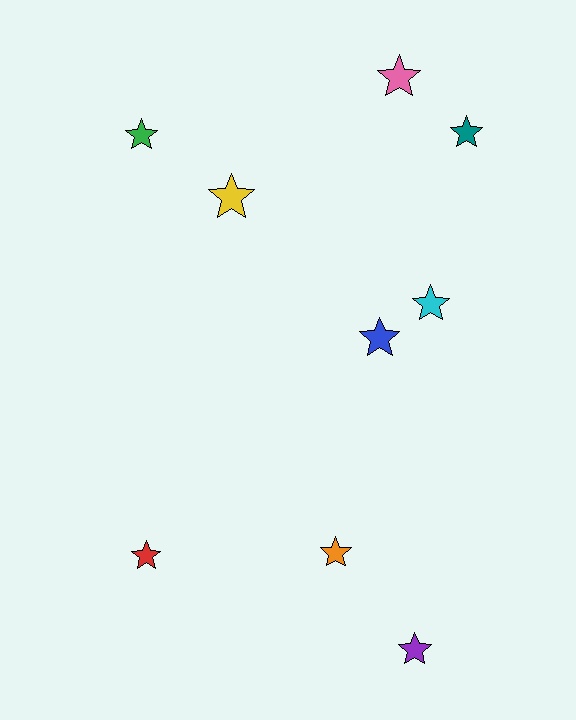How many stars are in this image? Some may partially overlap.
There are 9 stars.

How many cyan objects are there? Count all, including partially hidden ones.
There is 1 cyan object.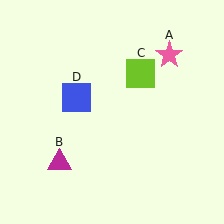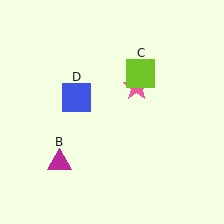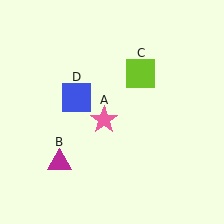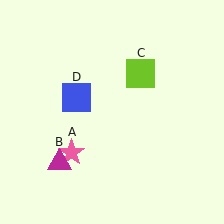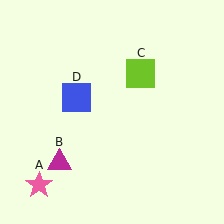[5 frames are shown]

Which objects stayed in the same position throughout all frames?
Magenta triangle (object B) and lime square (object C) and blue square (object D) remained stationary.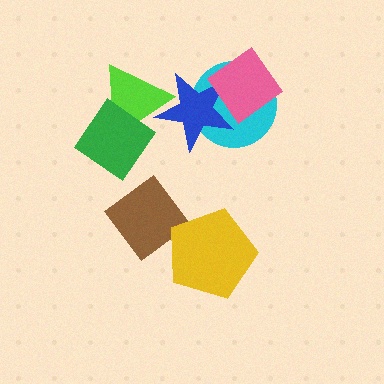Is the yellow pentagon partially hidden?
No, no other shape covers it.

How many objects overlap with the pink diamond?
2 objects overlap with the pink diamond.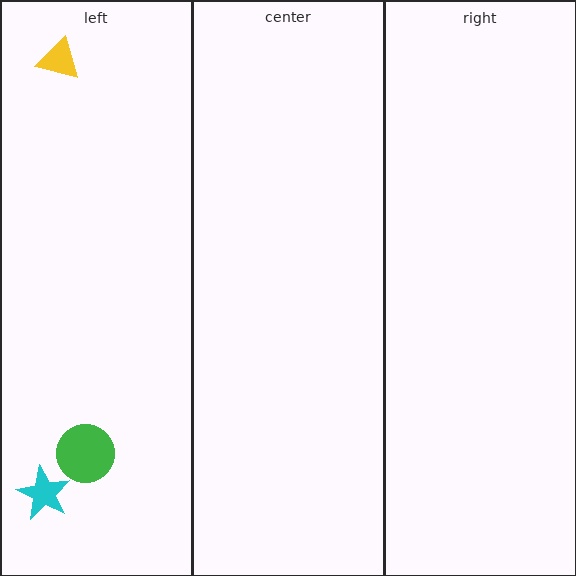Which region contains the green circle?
The left region.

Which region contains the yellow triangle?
The left region.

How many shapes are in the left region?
3.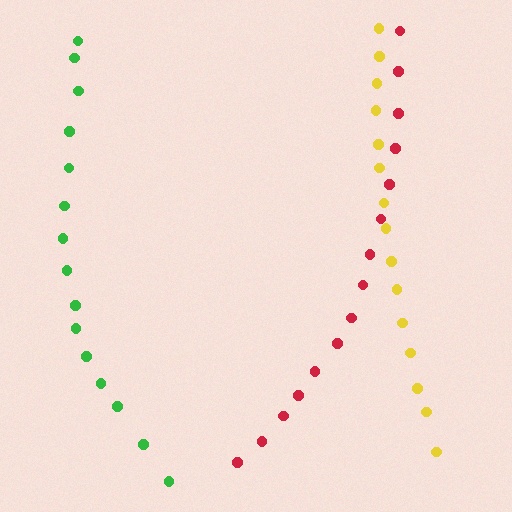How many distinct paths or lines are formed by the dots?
There are 3 distinct paths.